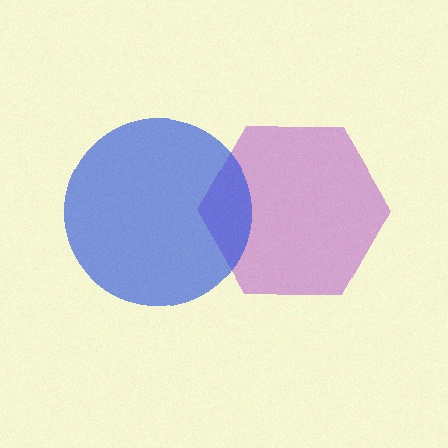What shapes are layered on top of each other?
The layered shapes are: a purple hexagon, a blue circle.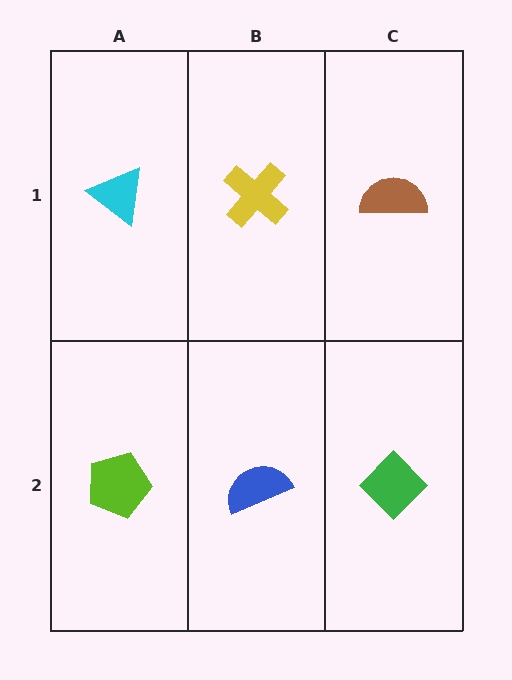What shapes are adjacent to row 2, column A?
A cyan triangle (row 1, column A), a blue semicircle (row 2, column B).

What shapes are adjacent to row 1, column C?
A green diamond (row 2, column C), a yellow cross (row 1, column B).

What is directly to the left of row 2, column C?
A blue semicircle.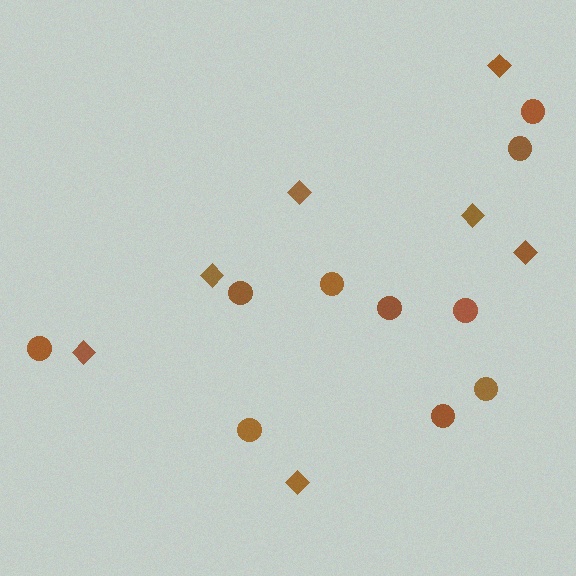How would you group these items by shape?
There are 2 groups: one group of diamonds (7) and one group of circles (10).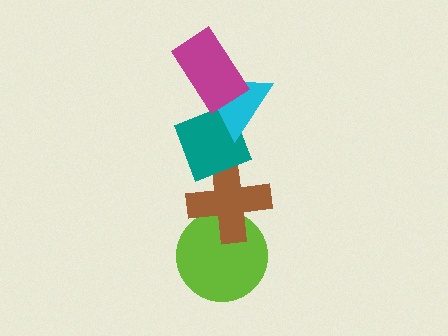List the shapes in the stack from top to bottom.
From top to bottom: the magenta rectangle, the cyan triangle, the teal diamond, the brown cross, the lime circle.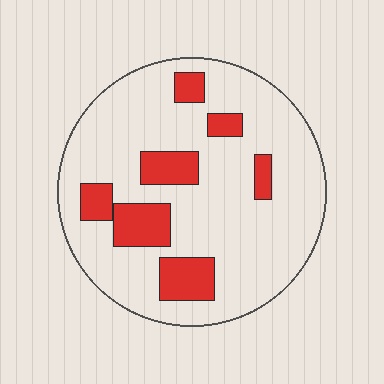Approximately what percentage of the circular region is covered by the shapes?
Approximately 20%.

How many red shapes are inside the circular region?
7.